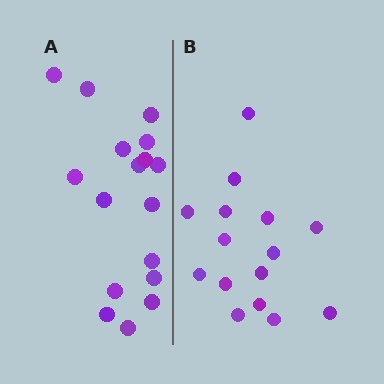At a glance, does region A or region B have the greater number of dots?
Region A (the left region) has more dots.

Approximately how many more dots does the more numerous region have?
Region A has just a few more — roughly 2 or 3 more dots than region B.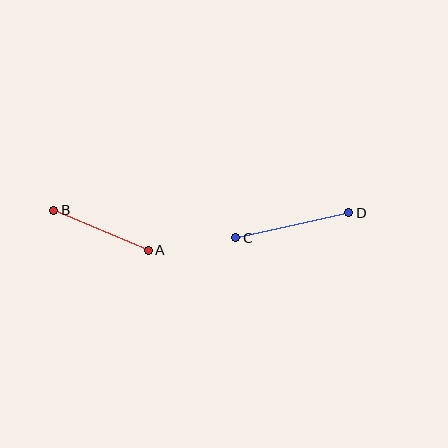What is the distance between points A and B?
The distance is approximately 102 pixels.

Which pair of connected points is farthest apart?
Points C and D are farthest apart.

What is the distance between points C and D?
The distance is approximately 116 pixels.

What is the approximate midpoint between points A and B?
The midpoint is at approximately (101, 230) pixels.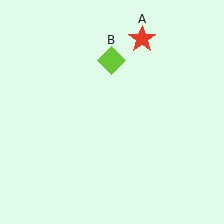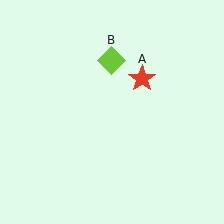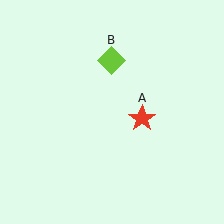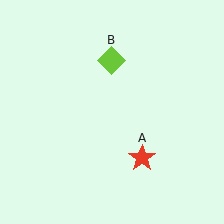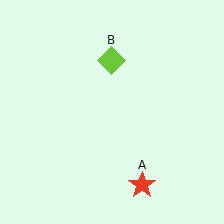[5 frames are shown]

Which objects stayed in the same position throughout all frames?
Lime diamond (object B) remained stationary.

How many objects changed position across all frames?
1 object changed position: red star (object A).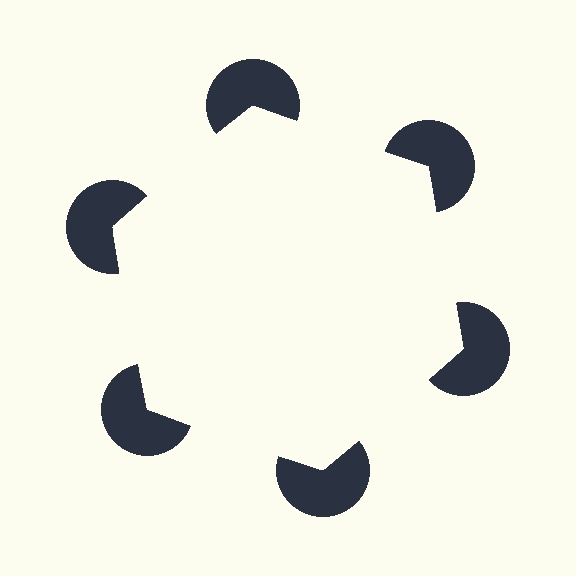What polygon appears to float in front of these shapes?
An illusory hexagon — its edges are inferred from the aligned wedge cuts in the pac-man discs, not physically drawn.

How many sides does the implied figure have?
6 sides.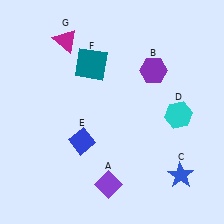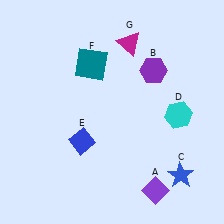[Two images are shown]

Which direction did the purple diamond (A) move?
The purple diamond (A) moved right.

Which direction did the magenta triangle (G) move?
The magenta triangle (G) moved right.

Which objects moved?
The objects that moved are: the purple diamond (A), the magenta triangle (G).